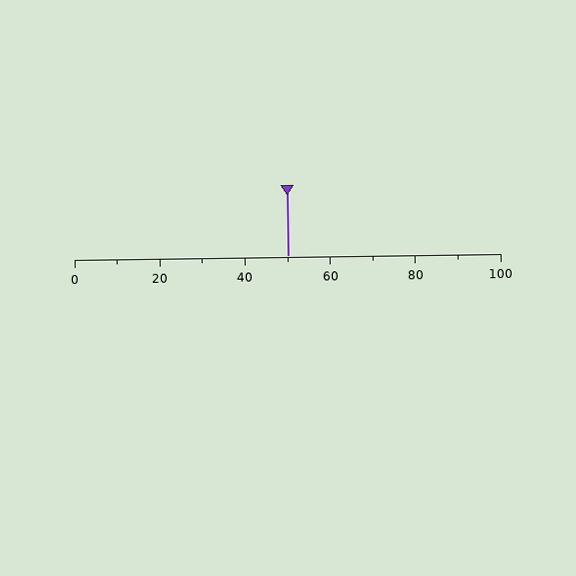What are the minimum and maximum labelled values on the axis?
The axis runs from 0 to 100.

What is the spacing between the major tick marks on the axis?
The major ticks are spaced 20 apart.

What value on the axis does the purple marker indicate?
The marker indicates approximately 50.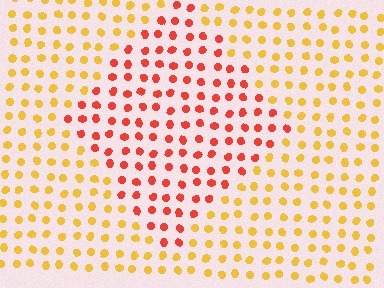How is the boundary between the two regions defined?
The boundary is defined purely by a slight shift in hue (about 42 degrees). Spacing, size, and orientation are identical on both sides.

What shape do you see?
I see a diamond.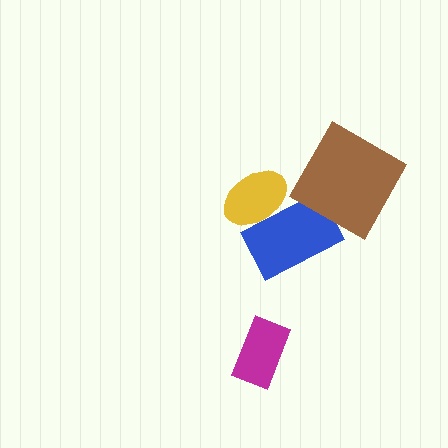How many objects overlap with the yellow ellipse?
1 object overlaps with the yellow ellipse.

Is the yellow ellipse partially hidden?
Yes, it is partially covered by another shape.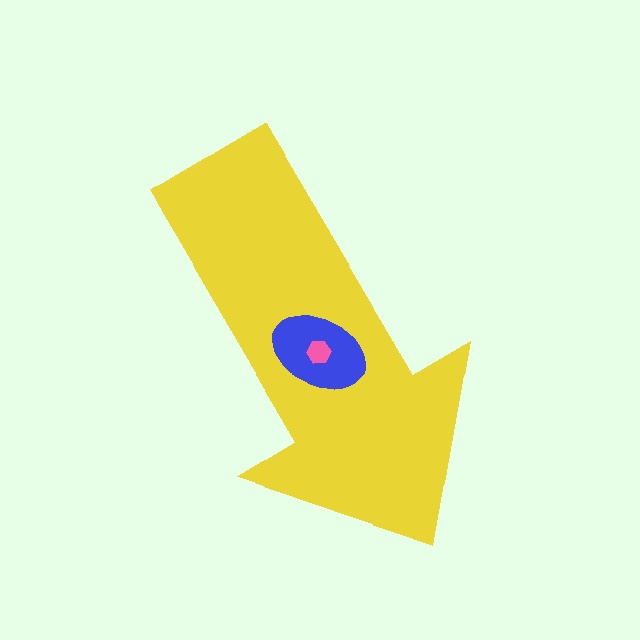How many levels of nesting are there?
3.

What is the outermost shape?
The yellow arrow.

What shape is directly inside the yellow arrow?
The blue ellipse.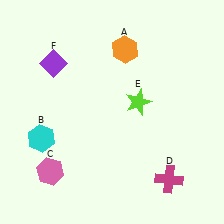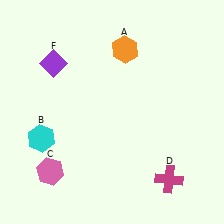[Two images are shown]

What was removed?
The lime star (E) was removed in Image 2.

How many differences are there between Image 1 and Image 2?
There is 1 difference between the two images.